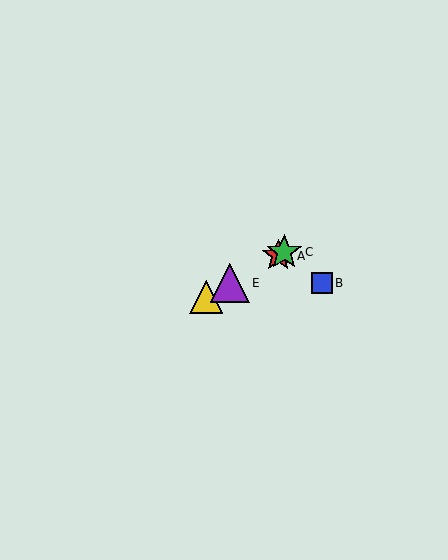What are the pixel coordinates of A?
Object A is at (278, 256).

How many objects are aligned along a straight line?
4 objects (A, C, D, E) are aligned along a straight line.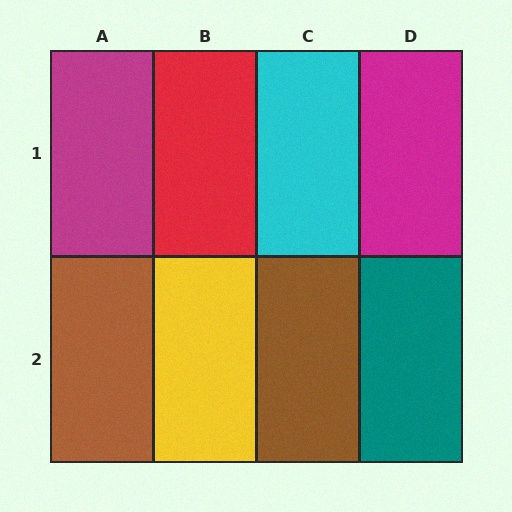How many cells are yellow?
1 cell is yellow.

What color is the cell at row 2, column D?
Teal.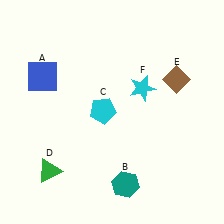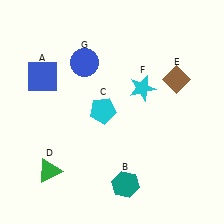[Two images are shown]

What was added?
A blue circle (G) was added in Image 2.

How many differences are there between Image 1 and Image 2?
There is 1 difference between the two images.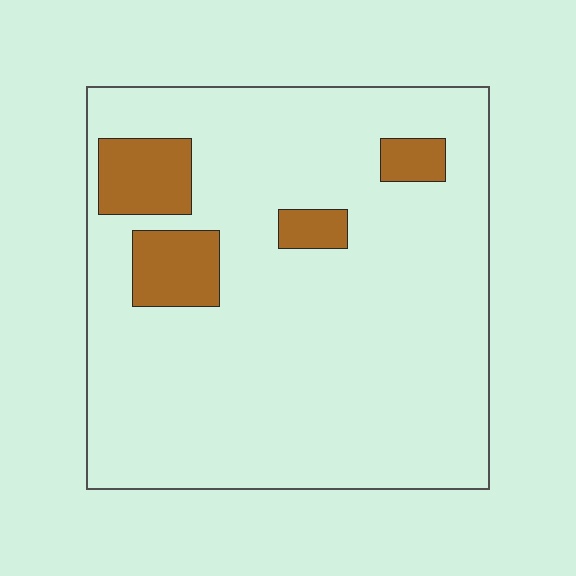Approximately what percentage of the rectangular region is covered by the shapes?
Approximately 10%.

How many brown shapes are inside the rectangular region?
4.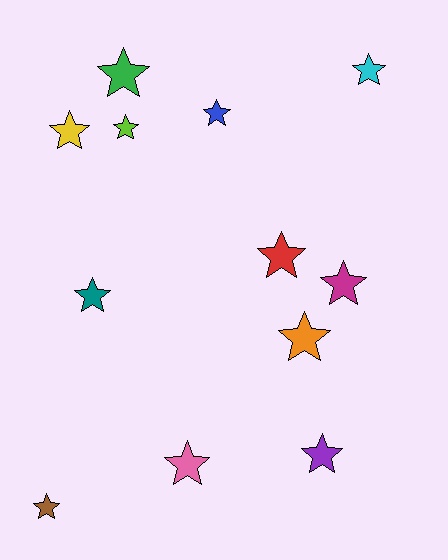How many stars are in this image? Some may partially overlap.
There are 12 stars.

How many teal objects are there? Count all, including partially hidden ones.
There is 1 teal object.